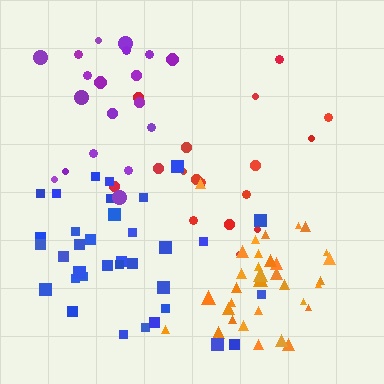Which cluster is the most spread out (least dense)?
Red.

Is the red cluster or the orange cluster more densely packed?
Orange.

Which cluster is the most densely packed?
Orange.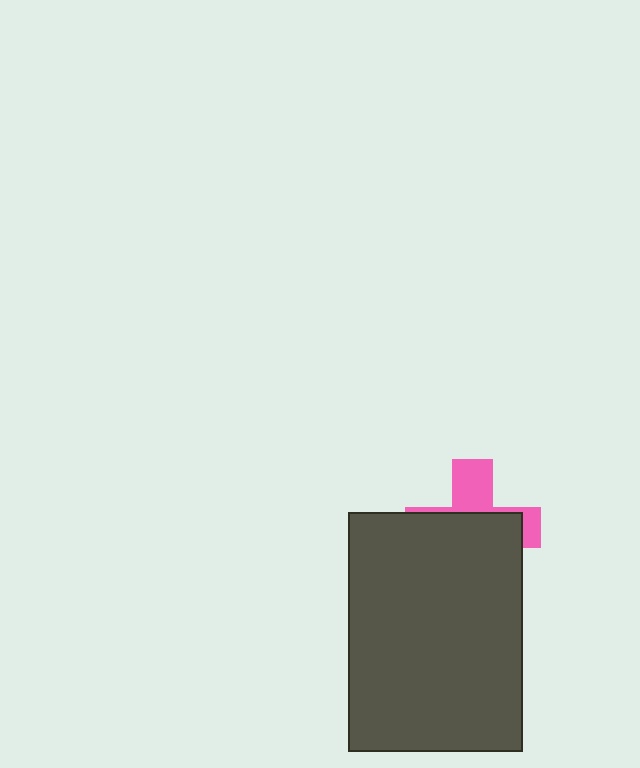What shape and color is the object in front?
The object in front is a dark gray rectangle.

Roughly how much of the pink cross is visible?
A small part of it is visible (roughly 34%).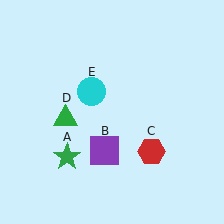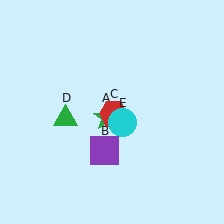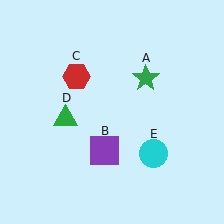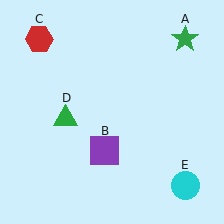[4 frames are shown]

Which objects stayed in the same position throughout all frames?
Purple square (object B) and green triangle (object D) remained stationary.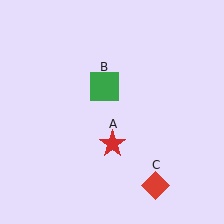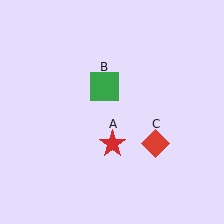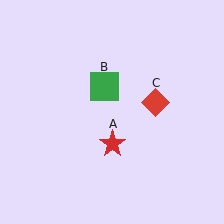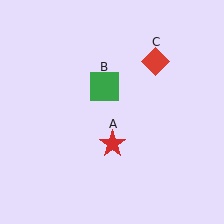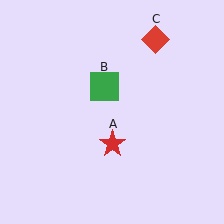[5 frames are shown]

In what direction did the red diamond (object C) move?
The red diamond (object C) moved up.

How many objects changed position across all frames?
1 object changed position: red diamond (object C).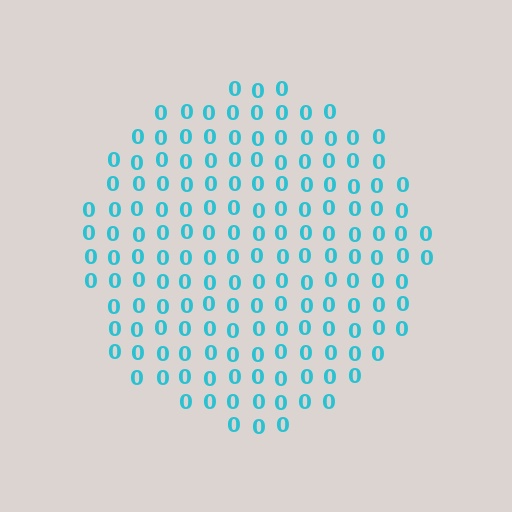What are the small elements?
The small elements are digit 0's.